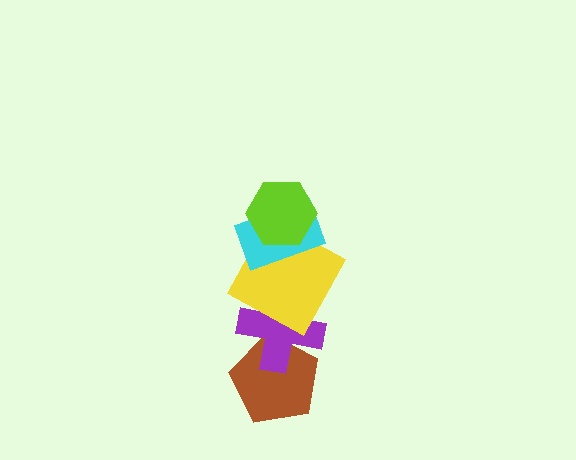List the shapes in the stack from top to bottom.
From top to bottom: the lime hexagon, the cyan rectangle, the yellow square, the purple cross, the brown pentagon.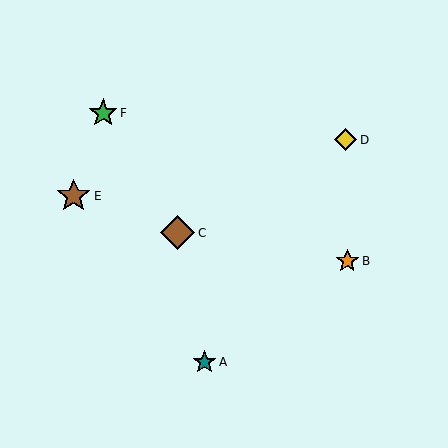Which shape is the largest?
The brown diamond (labeled C) is the largest.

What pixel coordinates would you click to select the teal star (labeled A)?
Click at (205, 362) to select the teal star A.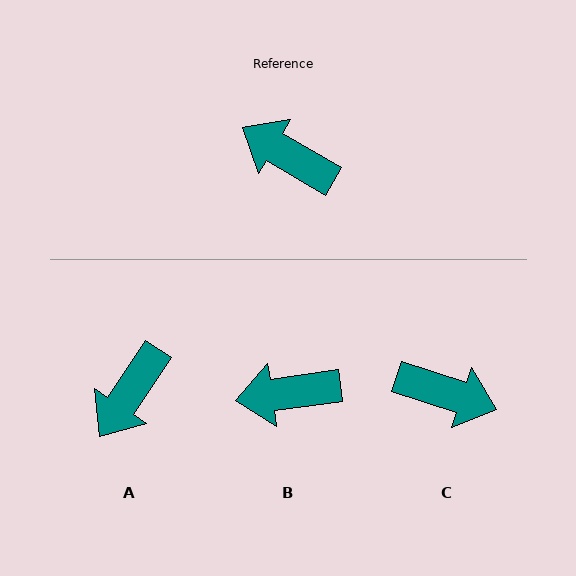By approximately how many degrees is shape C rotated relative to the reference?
Approximately 168 degrees clockwise.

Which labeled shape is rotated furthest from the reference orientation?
C, about 168 degrees away.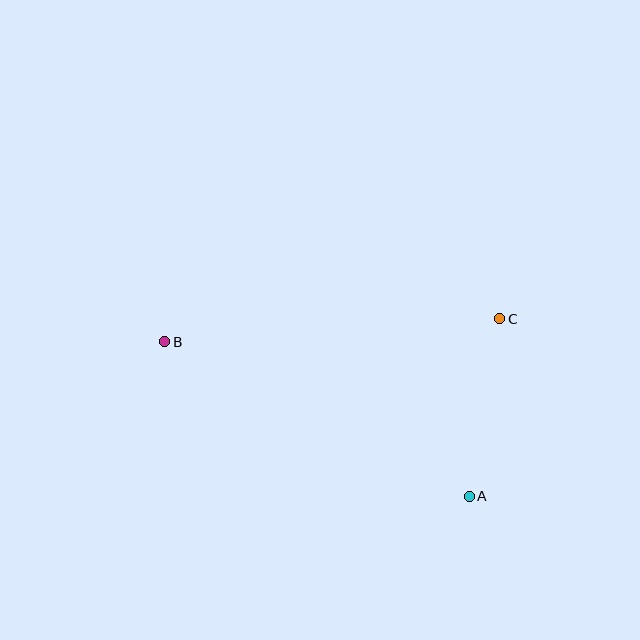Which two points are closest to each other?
Points A and C are closest to each other.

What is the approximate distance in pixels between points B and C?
The distance between B and C is approximately 336 pixels.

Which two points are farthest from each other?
Points A and B are farthest from each other.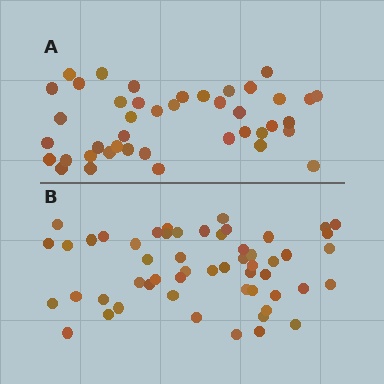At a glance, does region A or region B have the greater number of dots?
Region B (the bottom region) has more dots.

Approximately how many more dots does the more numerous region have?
Region B has roughly 12 or so more dots than region A.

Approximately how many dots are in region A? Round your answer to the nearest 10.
About 40 dots. (The exact count is 42, which rounds to 40.)